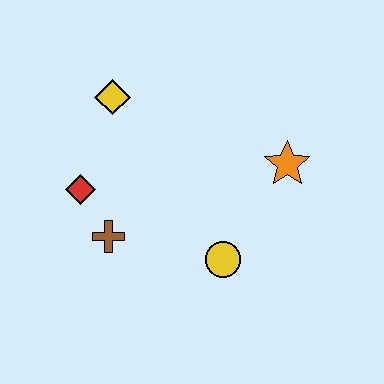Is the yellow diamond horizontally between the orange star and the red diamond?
Yes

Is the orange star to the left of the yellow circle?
No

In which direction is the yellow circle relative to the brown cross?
The yellow circle is to the right of the brown cross.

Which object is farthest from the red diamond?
The orange star is farthest from the red diamond.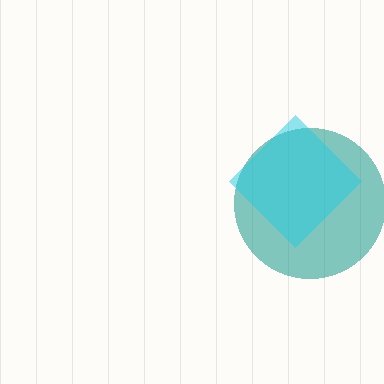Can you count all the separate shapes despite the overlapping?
Yes, there are 2 separate shapes.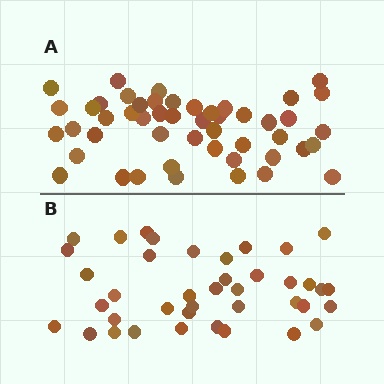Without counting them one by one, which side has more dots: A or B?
Region A (the top region) has more dots.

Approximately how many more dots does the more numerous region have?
Region A has roughly 8 or so more dots than region B.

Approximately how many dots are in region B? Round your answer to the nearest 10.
About 40 dots.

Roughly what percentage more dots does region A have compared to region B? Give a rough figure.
About 20% more.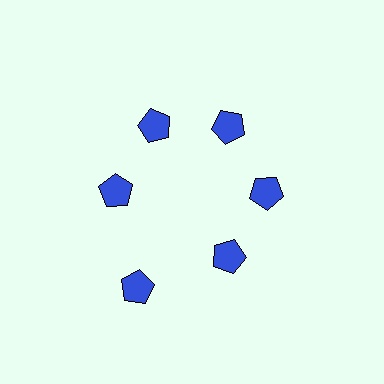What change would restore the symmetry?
The symmetry would be restored by moving it inward, back onto the ring so that all 6 pentagons sit at equal angles and equal distance from the center.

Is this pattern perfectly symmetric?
No. The 6 blue pentagons are arranged in a ring, but one element near the 7 o'clock position is pushed outward from the center, breaking the 6-fold rotational symmetry.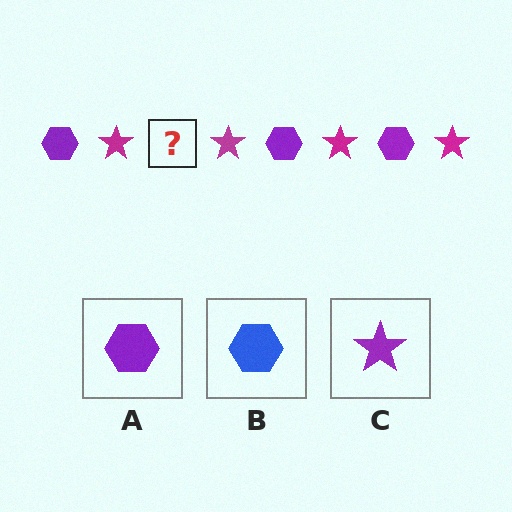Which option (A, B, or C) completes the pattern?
A.